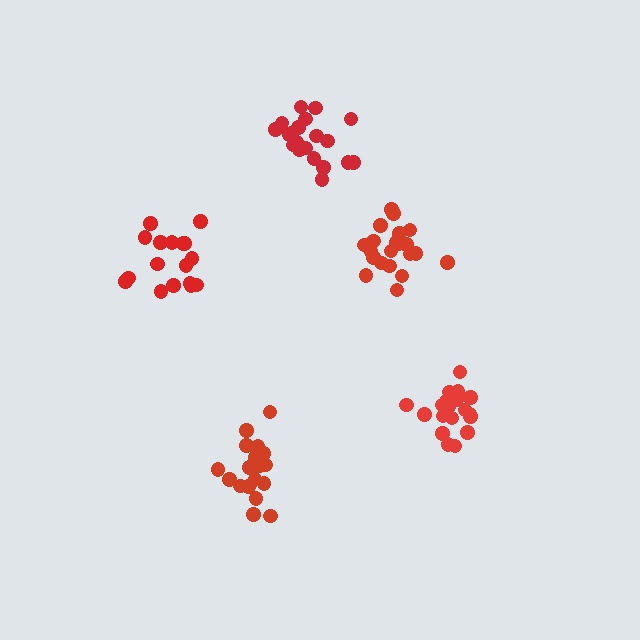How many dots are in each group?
Group 1: 21 dots, Group 2: 17 dots, Group 3: 19 dots, Group 4: 21 dots, Group 5: 19 dots (97 total).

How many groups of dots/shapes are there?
There are 5 groups.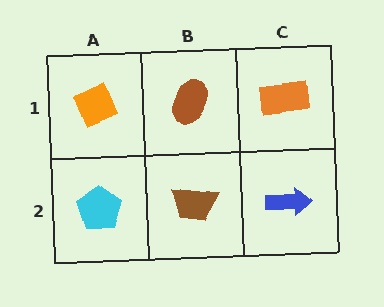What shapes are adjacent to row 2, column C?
An orange rectangle (row 1, column C), a brown trapezoid (row 2, column B).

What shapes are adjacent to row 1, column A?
A cyan pentagon (row 2, column A), a brown ellipse (row 1, column B).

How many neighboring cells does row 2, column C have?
2.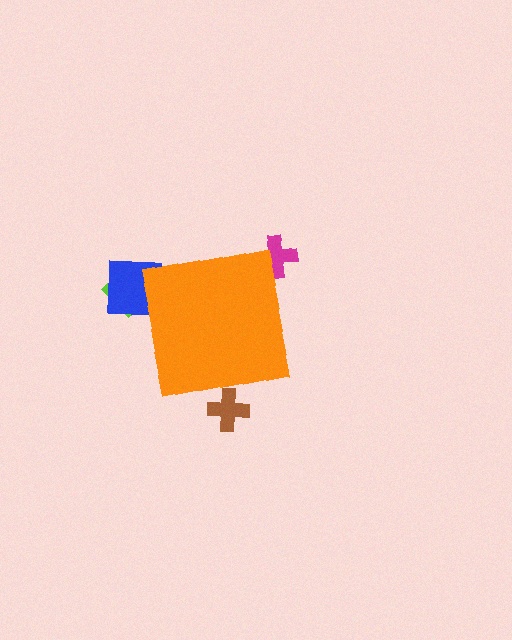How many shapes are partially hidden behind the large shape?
4 shapes are partially hidden.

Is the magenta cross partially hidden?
Yes, the magenta cross is partially hidden behind the orange square.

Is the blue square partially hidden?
Yes, the blue square is partially hidden behind the orange square.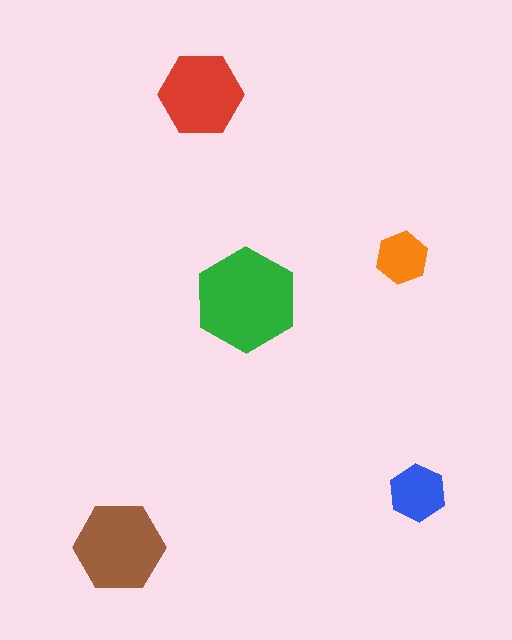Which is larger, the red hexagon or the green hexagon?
The green one.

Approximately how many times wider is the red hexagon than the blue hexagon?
About 1.5 times wider.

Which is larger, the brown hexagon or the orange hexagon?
The brown one.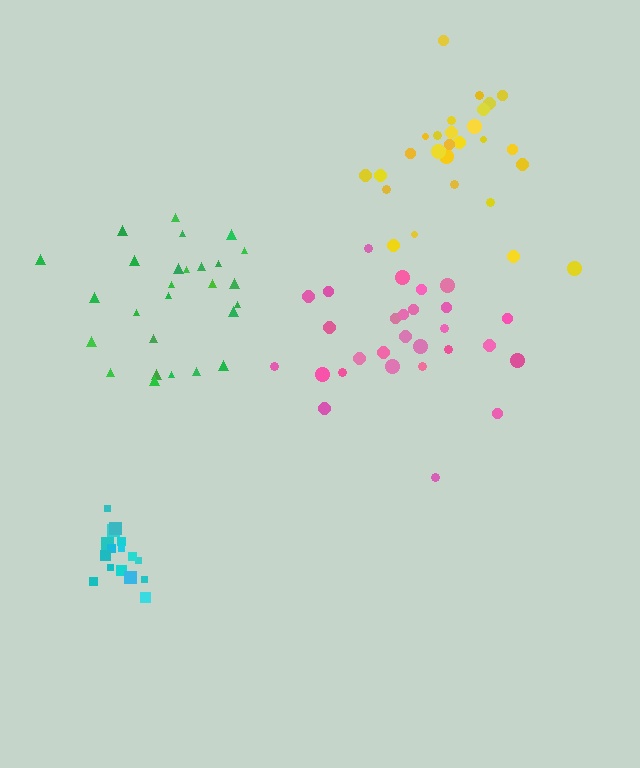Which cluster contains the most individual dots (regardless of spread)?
Pink (28).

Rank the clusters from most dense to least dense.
cyan, pink, green, yellow.